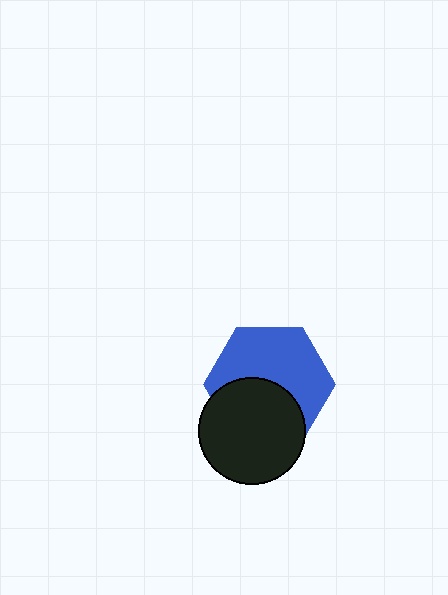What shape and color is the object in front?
The object in front is a black circle.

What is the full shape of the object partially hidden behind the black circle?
The partially hidden object is a blue hexagon.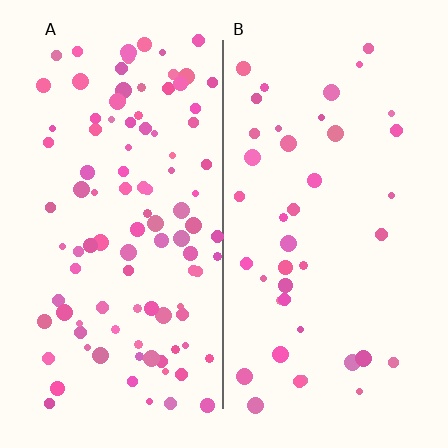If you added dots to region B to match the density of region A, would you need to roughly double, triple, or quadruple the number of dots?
Approximately double.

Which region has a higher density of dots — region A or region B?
A (the left).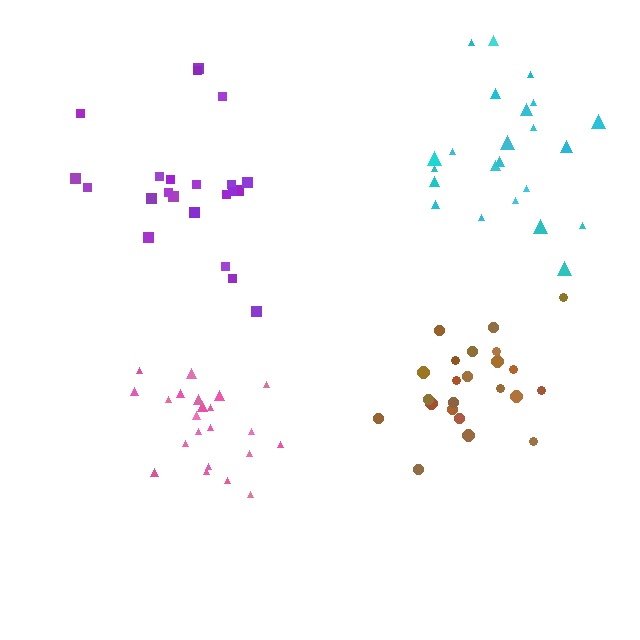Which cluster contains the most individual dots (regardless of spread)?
Brown (23).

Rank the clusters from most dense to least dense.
pink, brown, cyan, purple.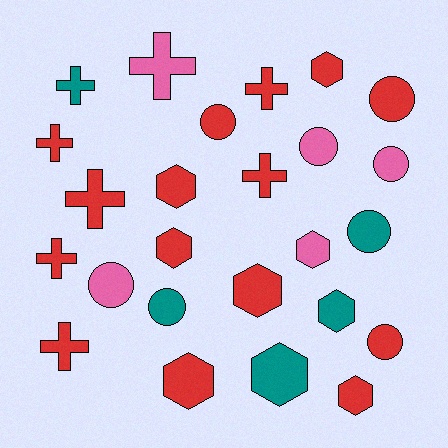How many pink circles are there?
There are 3 pink circles.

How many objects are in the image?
There are 25 objects.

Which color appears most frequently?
Red, with 15 objects.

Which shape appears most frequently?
Hexagon, with 9 objects.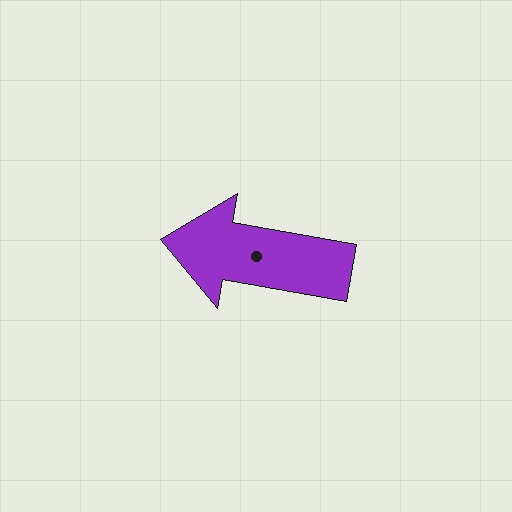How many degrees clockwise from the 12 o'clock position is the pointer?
Approximately 280 degrees.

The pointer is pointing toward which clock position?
Roughly 9 o'clock.